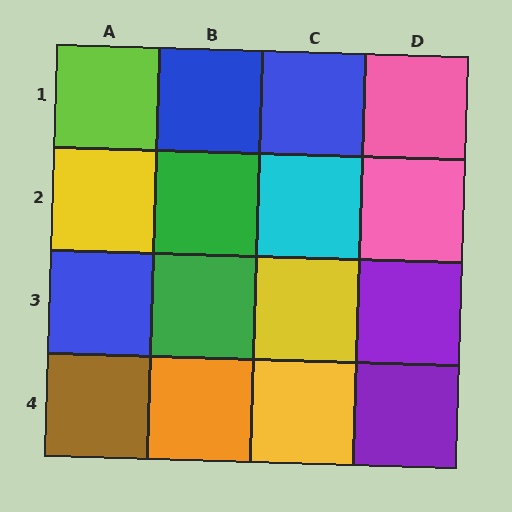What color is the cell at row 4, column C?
Yellow.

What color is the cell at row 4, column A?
Brown.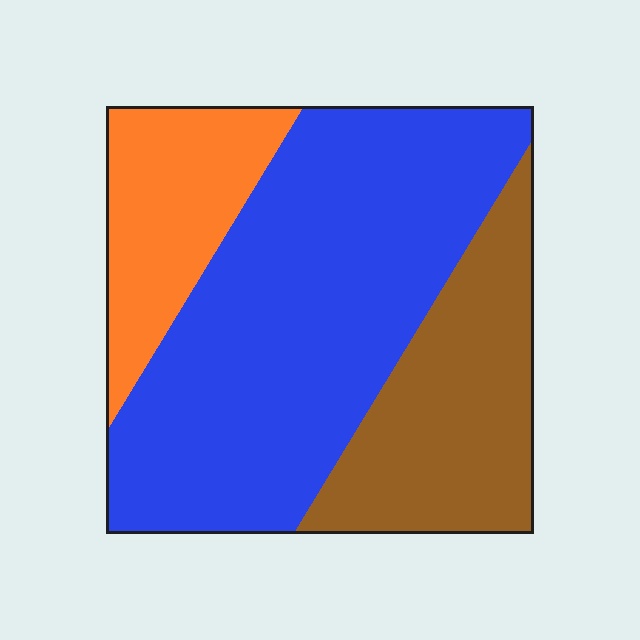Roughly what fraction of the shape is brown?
Brown covers about 25% of the shape.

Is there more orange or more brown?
Brown.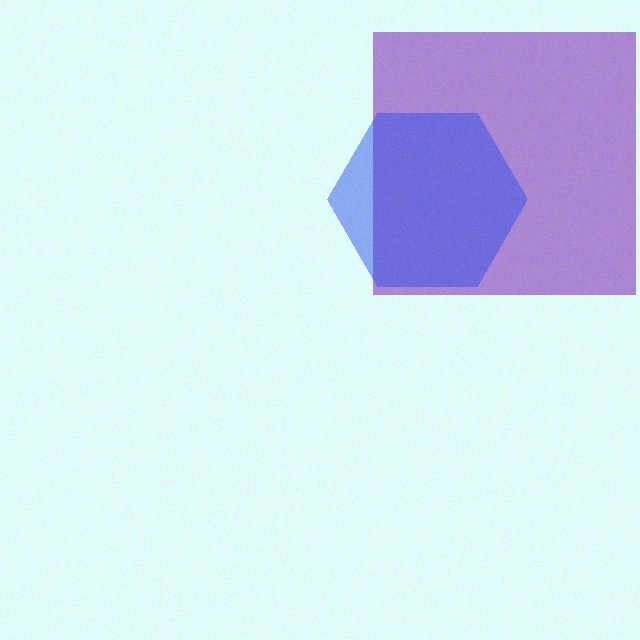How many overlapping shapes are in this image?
There are 2 overlapping shapes in the image.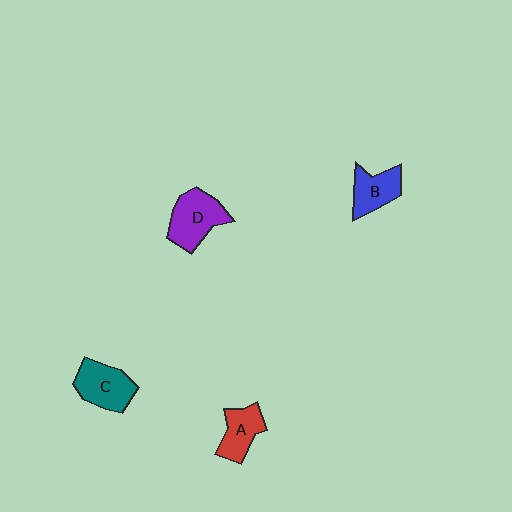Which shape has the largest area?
Shape D (purple).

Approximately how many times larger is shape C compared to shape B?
Approximately 1.2 times.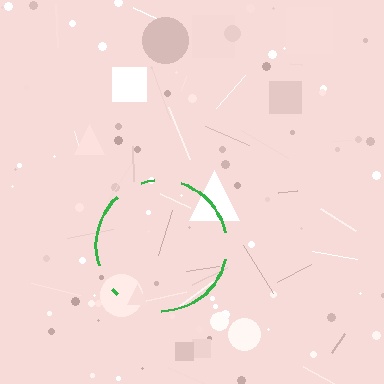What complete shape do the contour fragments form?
The contour fragments form a circle.